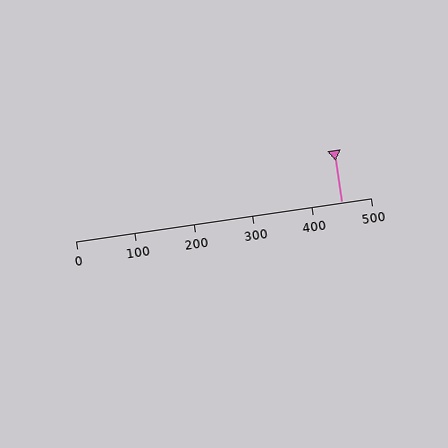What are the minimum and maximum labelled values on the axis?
The axis runs from 0 to 500.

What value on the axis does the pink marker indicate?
The marker indicates approximately 450.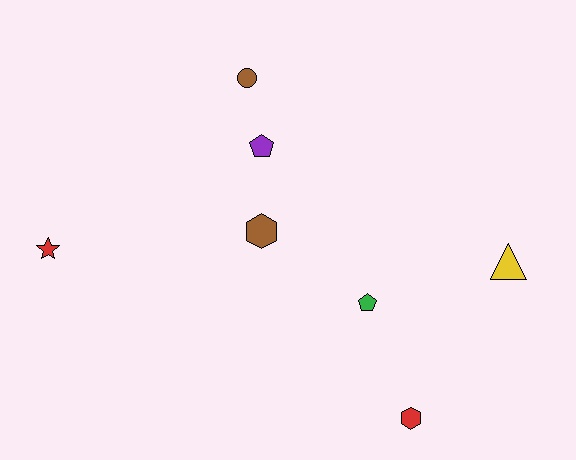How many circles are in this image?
There is 1 circle.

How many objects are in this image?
There are 7 objects.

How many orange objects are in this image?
There are no orange objects.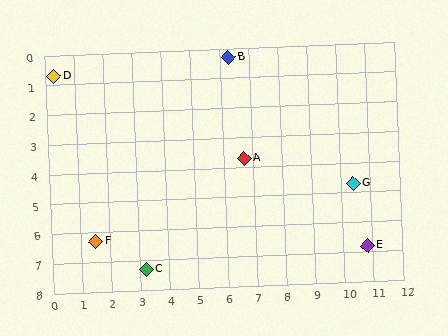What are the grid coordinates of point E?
Point E is at approximately (10.8, 6.8).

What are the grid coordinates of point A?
Point A is at approximately (6.7, 3.7).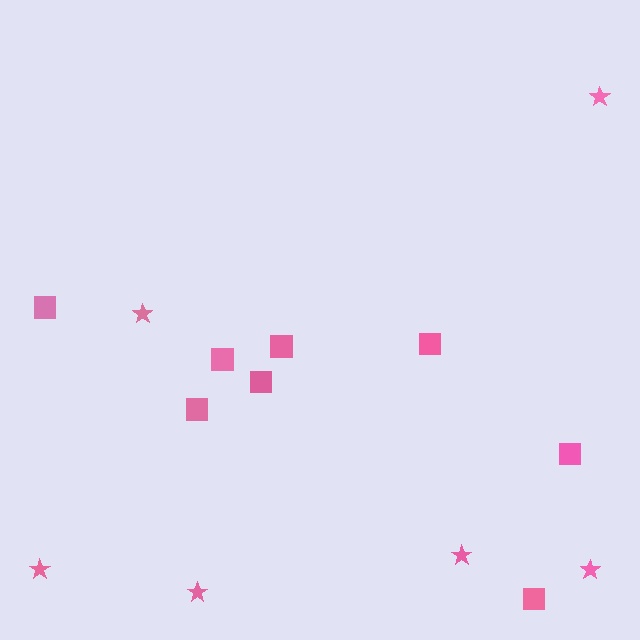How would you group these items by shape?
There are 2 groups: one group of squares (8) and one group of stars (6).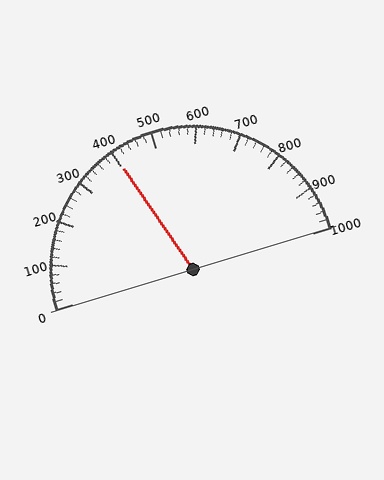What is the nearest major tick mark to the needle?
The nearest major tick mark is 400.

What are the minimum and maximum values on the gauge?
The gauge ranges from 0 to 1000.